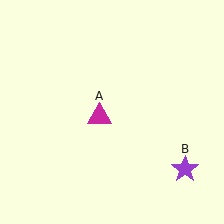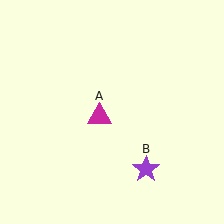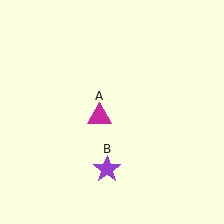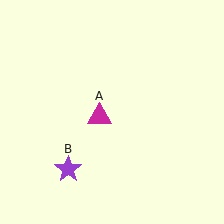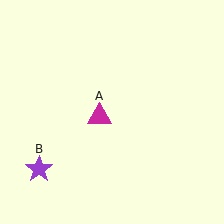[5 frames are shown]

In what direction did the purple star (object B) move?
The purple star (object B) moved left.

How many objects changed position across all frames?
1 object changed position: purple star (object B).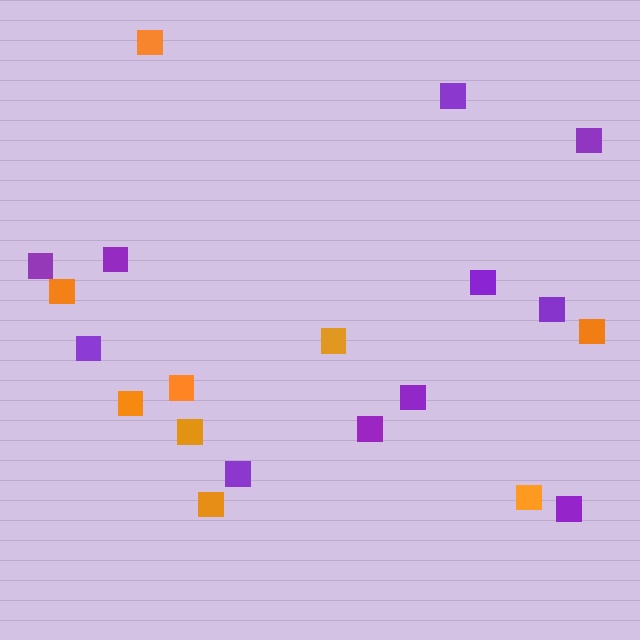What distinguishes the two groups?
There are 2 groups: one group of purple squares (11) and one group of orange squares (9).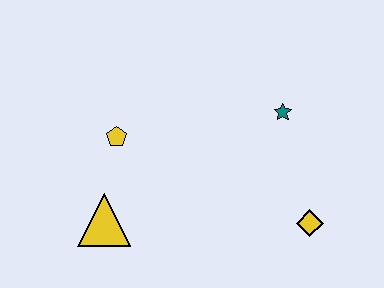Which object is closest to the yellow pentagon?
The yellow triangle is closest to the yellow pentagon.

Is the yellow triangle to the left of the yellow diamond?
Yes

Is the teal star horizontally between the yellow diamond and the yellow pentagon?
Yes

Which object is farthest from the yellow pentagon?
The yellow diamond is farthest from the yellow pentagon.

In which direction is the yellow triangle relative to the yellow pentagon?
The yellow triangle is below the yellow pentagon.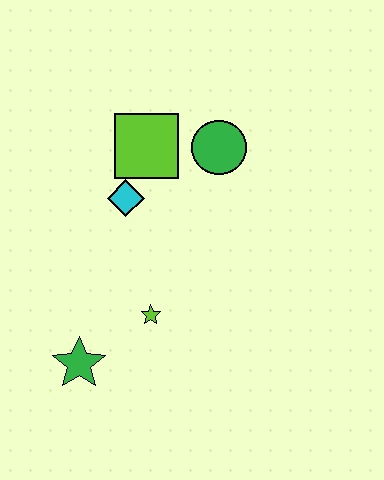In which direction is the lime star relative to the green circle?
The lime star is below the green circle.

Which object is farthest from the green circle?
The green star is farthest from the green circle.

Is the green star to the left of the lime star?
Yes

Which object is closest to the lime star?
The green star is closest to the lime star.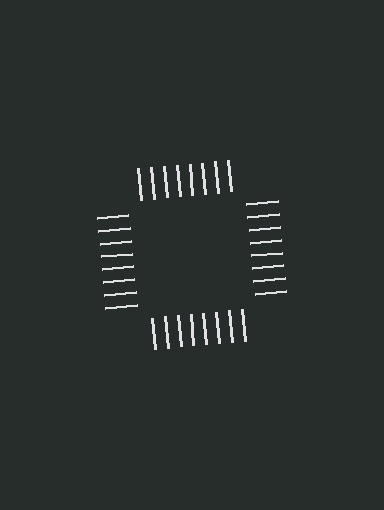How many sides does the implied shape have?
4 sides — the line-ends trace a square.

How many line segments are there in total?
32 — 8 along each of the 4 edges.